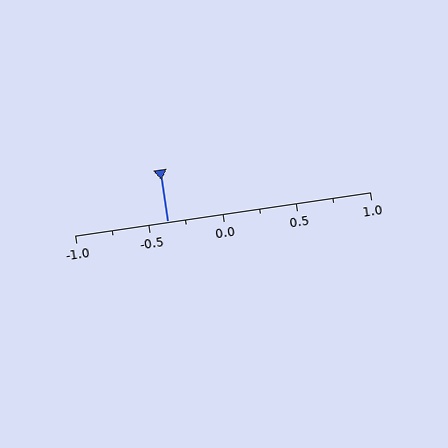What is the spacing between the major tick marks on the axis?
The major ticks are spaced 0.5 apart.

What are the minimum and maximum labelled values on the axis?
The axis runs from -1.0 to 1.0.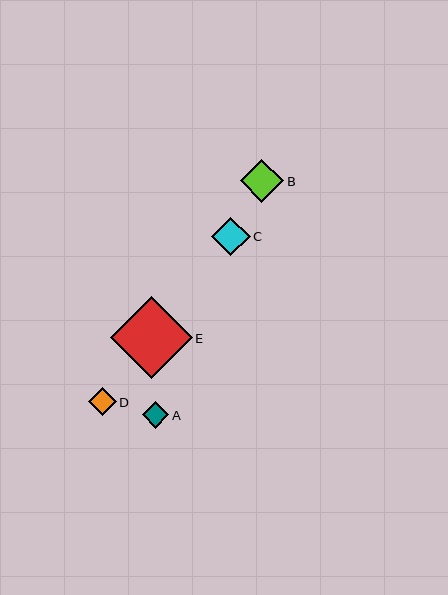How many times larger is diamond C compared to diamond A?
Diamond C is approximately 1.5 times the size of diamond A.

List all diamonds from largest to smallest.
From largest to smallest: E, B, C, D, A.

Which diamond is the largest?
Diamond E is the largest with a size of approximately 82 pixels.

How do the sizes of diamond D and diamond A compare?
Diamond D and diamond A are approximately the same size.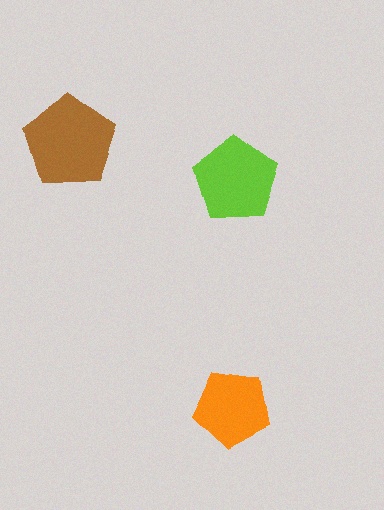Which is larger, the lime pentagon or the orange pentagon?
The lime one.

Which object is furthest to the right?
The lime pentagon is rightmost.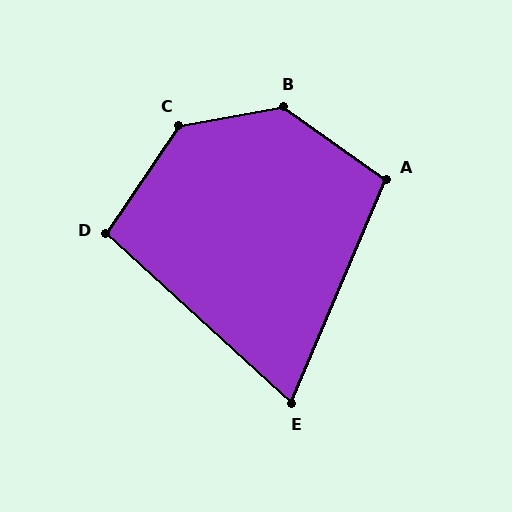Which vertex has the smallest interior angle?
E, at approximately 71 degrees.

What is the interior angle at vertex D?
Approximately 99 degrees (obtuse).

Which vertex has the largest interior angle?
B, at approximately 135 degrees.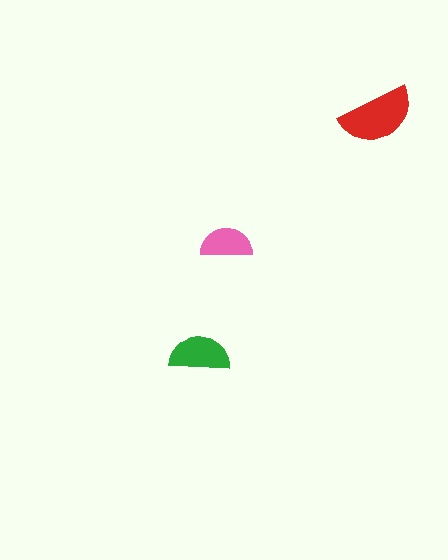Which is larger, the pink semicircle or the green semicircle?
The green one.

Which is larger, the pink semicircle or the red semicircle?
The red one.